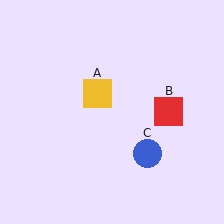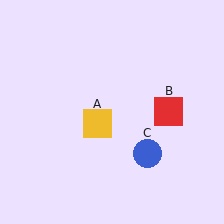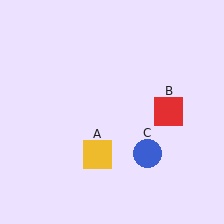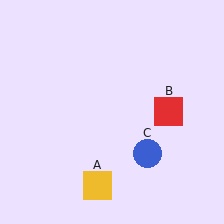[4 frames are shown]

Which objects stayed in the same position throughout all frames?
Red square (object B) and blue circle (object C) remained stationary.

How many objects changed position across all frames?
1 object changed position: yellow square (object A).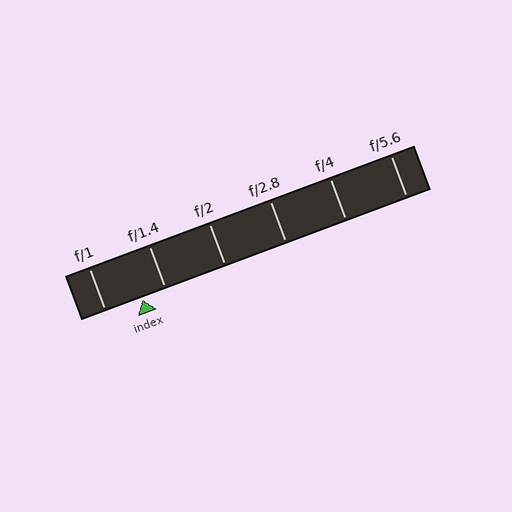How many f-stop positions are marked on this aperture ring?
There are 6 f-stop positions marked.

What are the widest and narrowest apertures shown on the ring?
The widest aperture shown is f/1 and the narrowest is f/5.6.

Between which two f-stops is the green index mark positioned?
The index mark is between f/1 and f/1.4.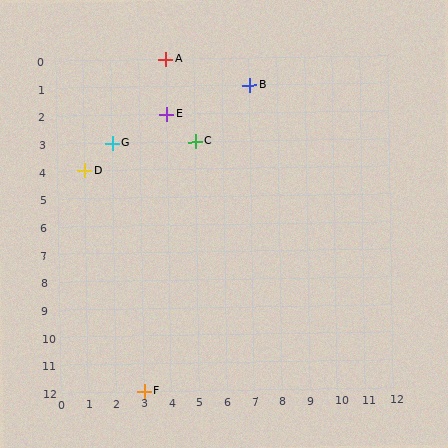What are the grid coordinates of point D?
Point D is at grid coordinates (1, 4).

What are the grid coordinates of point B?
Point B is at grid coordinates (7, 1).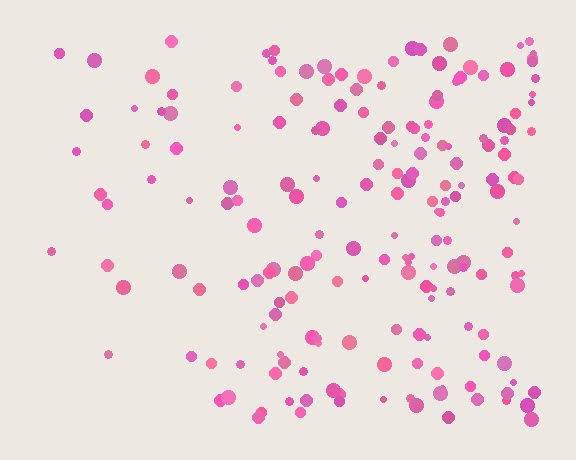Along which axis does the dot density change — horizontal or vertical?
Horizontal.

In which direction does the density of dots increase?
From left to right, with the right side densest.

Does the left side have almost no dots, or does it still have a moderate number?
Still a moderate number, just noticeably fewer than the right.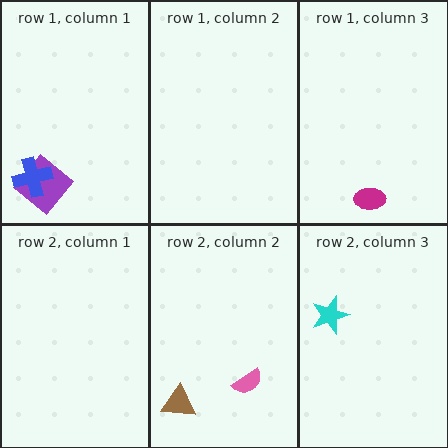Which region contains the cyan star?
The row 2, column 3 region.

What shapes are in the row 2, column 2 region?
The pink semicircle, the brown triangle.